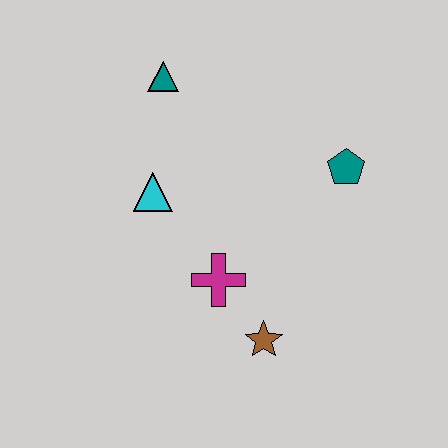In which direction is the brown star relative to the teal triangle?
The brown star is below the teal triangle.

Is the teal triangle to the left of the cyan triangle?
No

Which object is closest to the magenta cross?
The brown star is closest to the magenta cross.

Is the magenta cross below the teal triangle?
Yes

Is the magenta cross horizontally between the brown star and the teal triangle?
Yes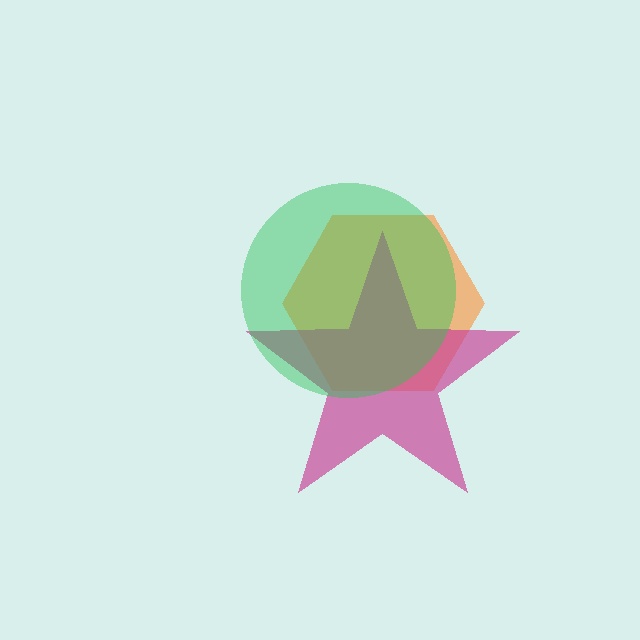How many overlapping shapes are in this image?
There are 3 overlapping shapes in the image.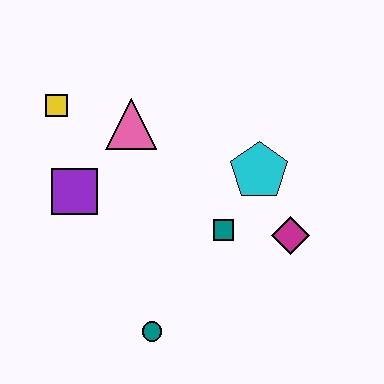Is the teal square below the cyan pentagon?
Yes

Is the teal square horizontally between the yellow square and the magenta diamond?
Yes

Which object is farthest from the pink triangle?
The teal circle is farthest from the pink triangle.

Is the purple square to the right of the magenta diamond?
No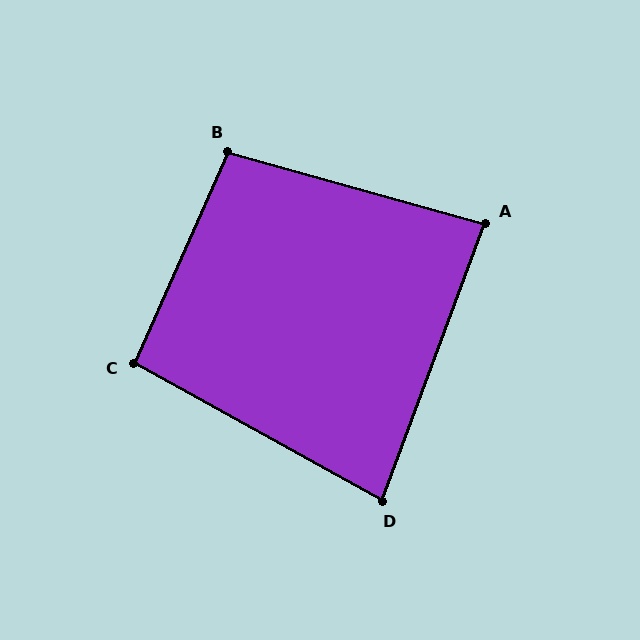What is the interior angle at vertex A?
Approximately 85 degrees (acute).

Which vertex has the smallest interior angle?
D, at approximately 81 degrees.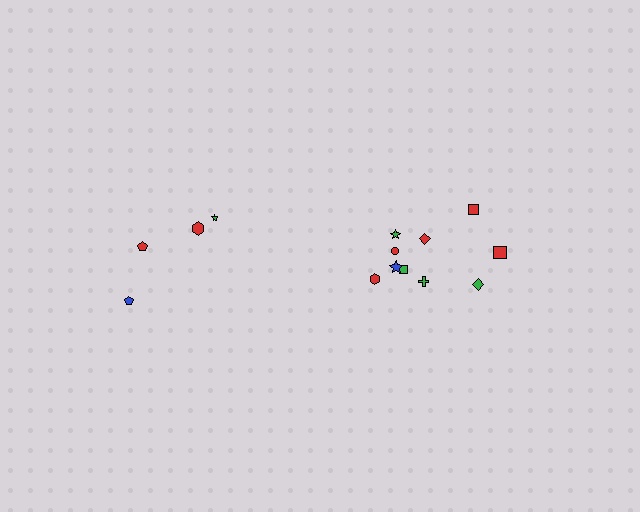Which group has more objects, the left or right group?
The right group.